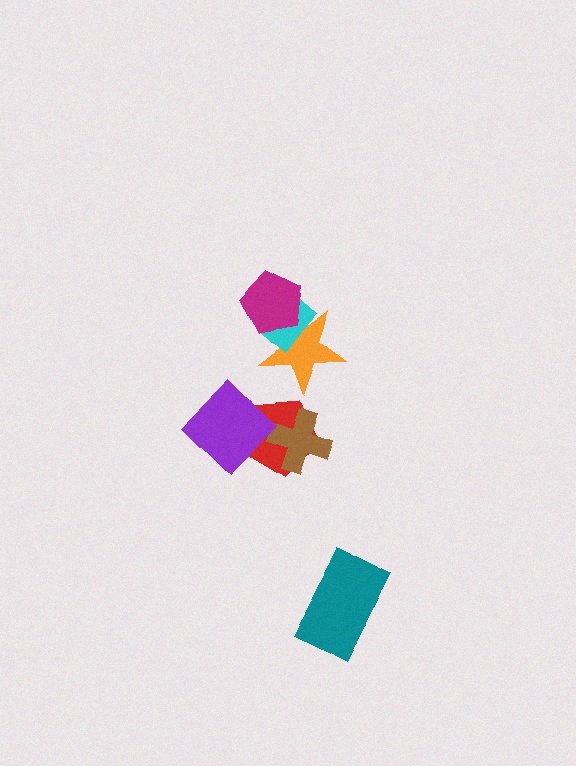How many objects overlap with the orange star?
2 objects overlap with the orange star.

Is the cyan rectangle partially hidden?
Yes, it is partially covered by another shape.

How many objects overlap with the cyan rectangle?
2 objects overlap with the cyan rectangle.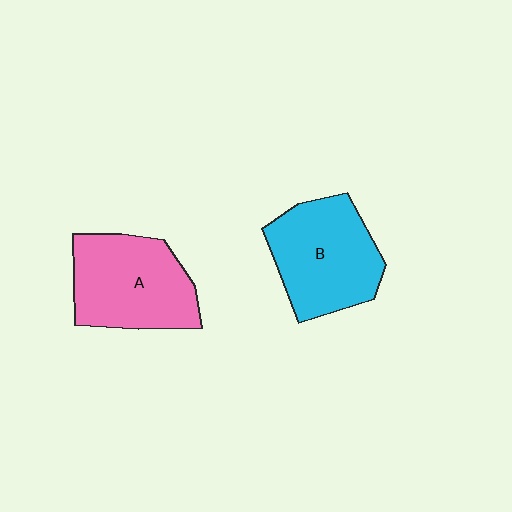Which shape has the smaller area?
Shape A (pink).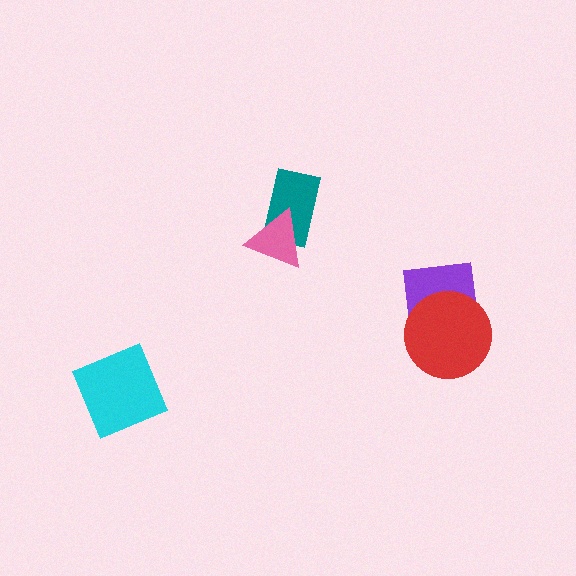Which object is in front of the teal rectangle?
The pink triangle is in front of the teal rectangle.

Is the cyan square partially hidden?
No, no other shape covers it.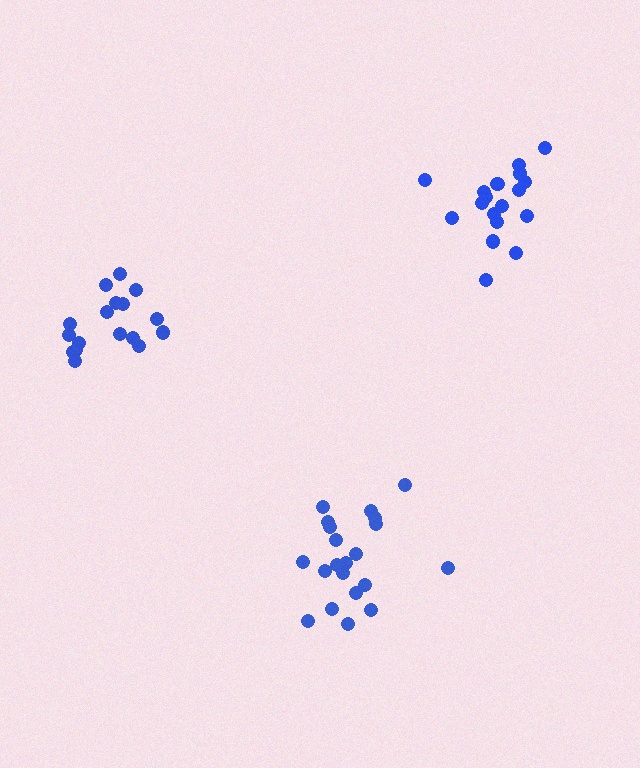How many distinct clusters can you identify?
There are 3 distinct clusters.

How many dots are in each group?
Group 1: 17 dots, Group 2: 21 dots, Group 3: 18 dots (56 total).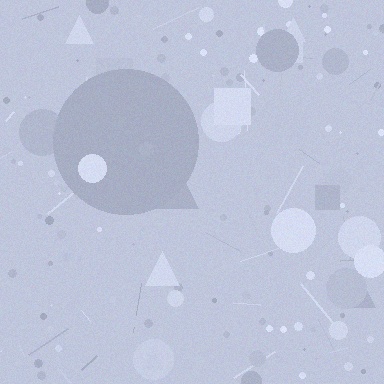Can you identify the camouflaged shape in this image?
The camouflaged shape is a circle.